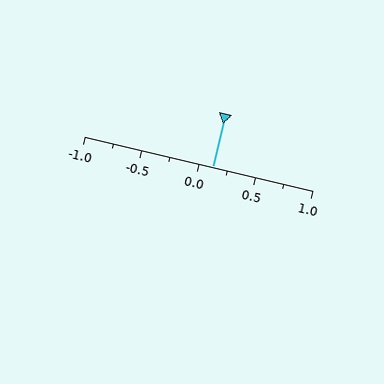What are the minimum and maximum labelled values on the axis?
The axis runs from -1.0 to 1.0.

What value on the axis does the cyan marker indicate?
The marker indicates approximately 0.12.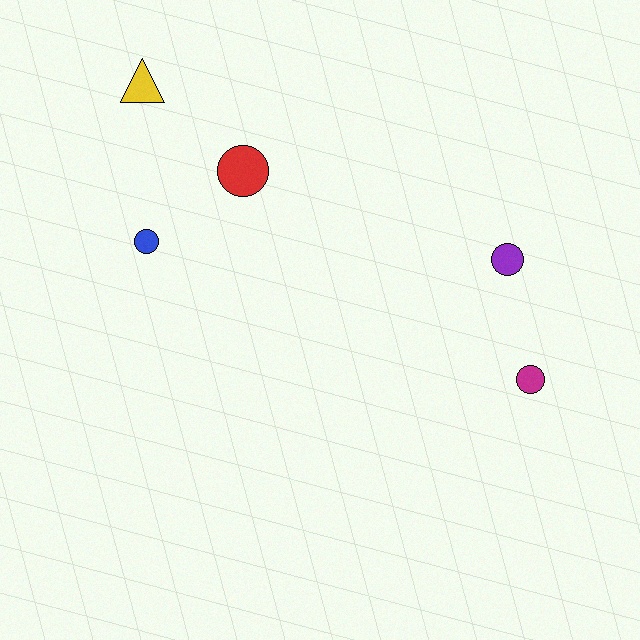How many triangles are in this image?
There is 1 triangle.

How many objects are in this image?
There are 5 objects.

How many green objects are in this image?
There are no green objects.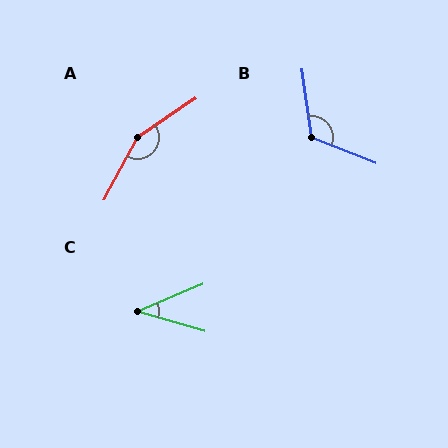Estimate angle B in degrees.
Approximately 119 degrees.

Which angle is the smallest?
C, at approximately 39 degrees.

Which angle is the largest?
A, at approximately 152 degrees.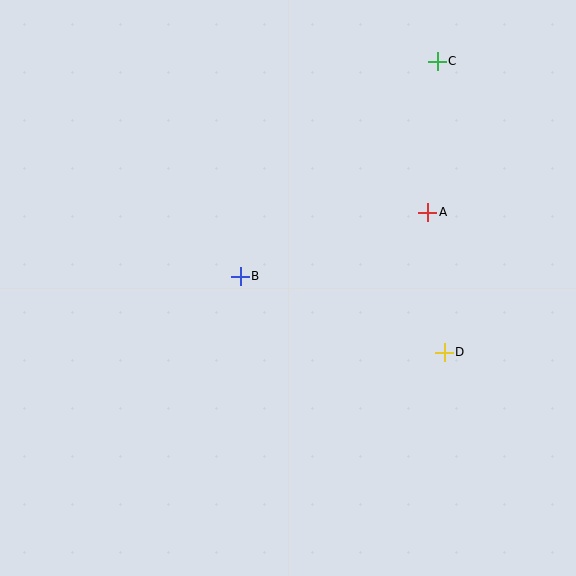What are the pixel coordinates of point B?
Point B is at (240, 276).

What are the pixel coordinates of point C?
Point C is at (437, 61).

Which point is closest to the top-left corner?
Point B is closest to the top-left corner.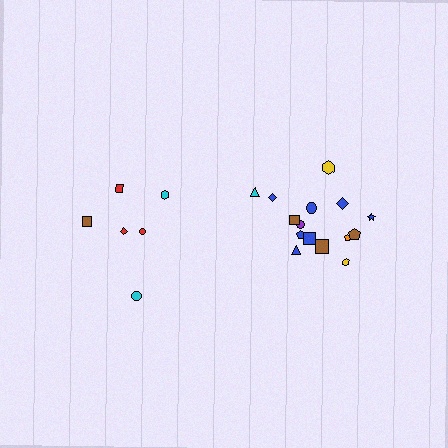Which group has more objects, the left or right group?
The right group.